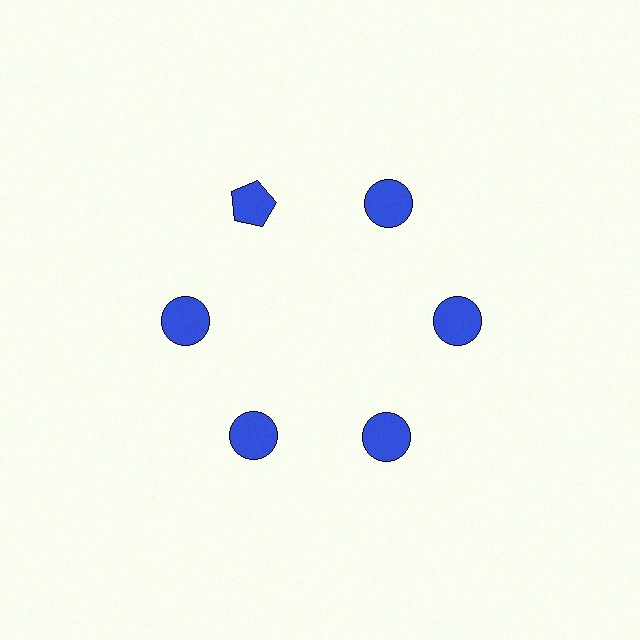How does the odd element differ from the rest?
It has a different shape: pentagon instead of circle.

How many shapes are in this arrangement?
There are 6 shapes arranged in a ring pattern.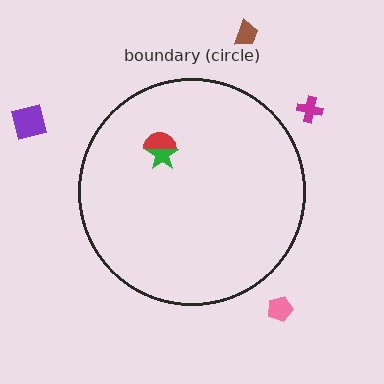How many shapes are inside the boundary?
2 inside, 4 outside.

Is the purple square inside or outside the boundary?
Outside.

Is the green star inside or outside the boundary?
Inside.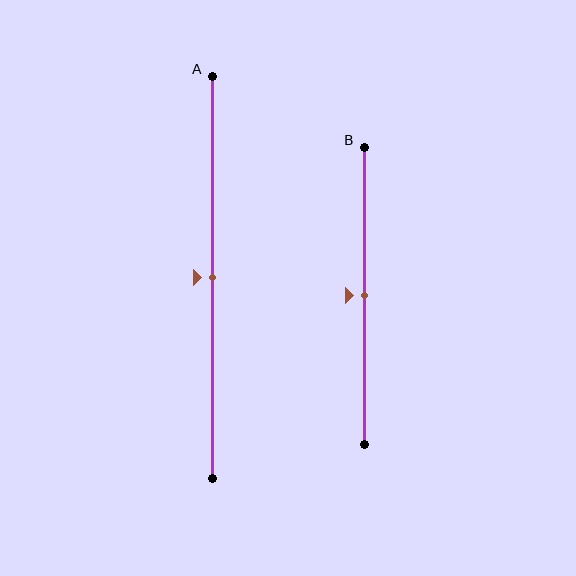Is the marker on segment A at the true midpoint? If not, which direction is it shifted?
Yes, the marker on segment A is at the true midpoint.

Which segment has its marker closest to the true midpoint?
Segment A has its marker closest to the true midpoint.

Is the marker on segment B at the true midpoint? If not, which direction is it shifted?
Yes, the marker on segment B is at the true midpoint.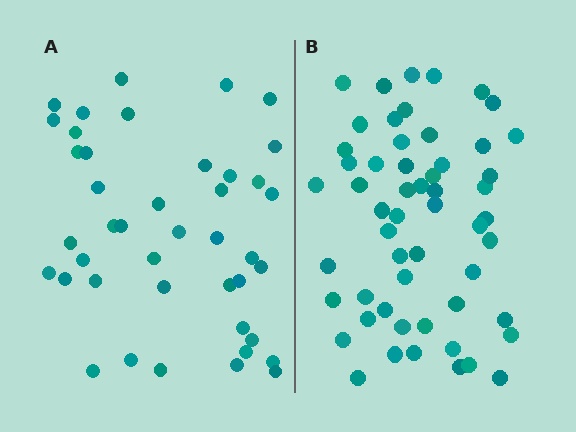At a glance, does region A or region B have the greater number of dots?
Region B (the right region) has more dots.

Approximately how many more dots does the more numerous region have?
Region B has approximately 15 more dots than region A.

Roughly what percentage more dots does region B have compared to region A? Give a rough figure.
About 30% more.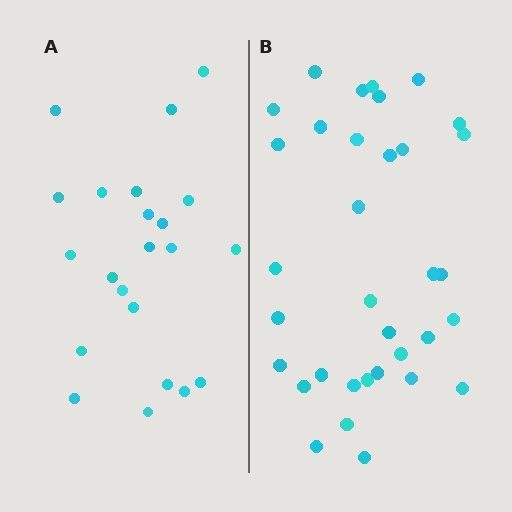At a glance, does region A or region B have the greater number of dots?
Region B (the right region) has more dots.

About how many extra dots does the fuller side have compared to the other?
Region B has roughly 12 or so more dots than region A.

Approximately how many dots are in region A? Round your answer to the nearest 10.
About 20 dots. (The exact count is 22, which rounds to 20.)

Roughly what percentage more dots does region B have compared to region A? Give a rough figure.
About 55% more.